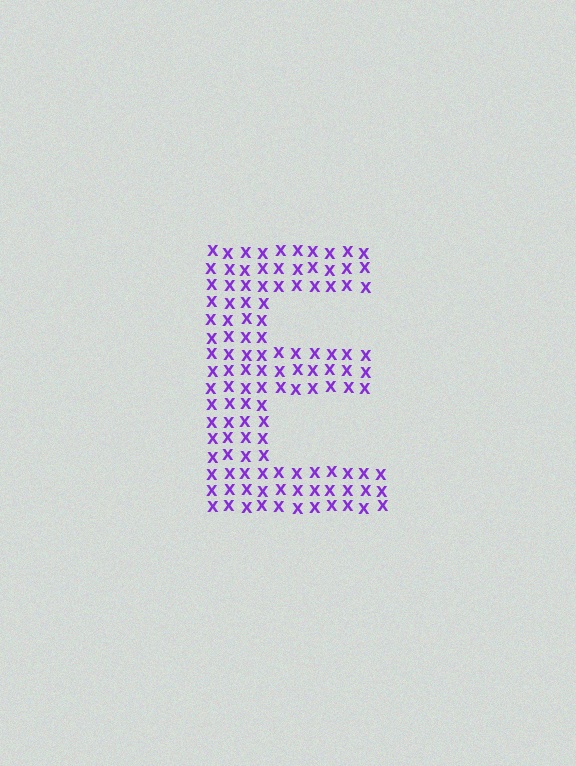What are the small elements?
The small elements are letter X's.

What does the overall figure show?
The overall figure shows the letter E.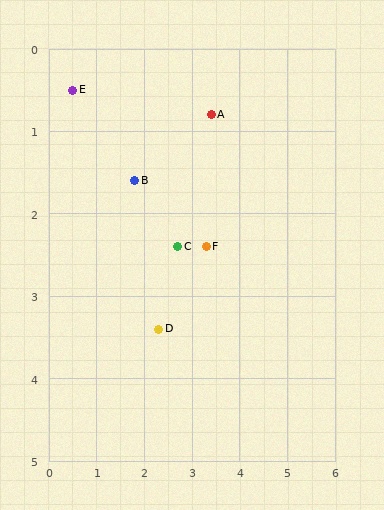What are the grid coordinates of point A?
Point A is at approximately (3.4, 0.8).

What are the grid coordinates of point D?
Point D is at approximately (2.3, 3.4).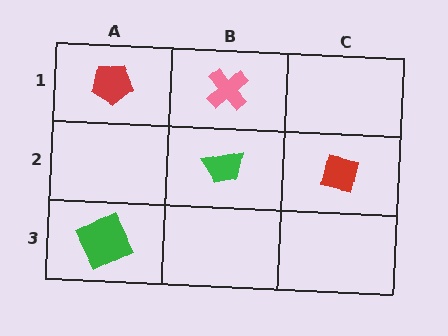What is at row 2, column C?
A red square.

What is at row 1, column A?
A red pentagon.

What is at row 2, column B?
A green trapezoid.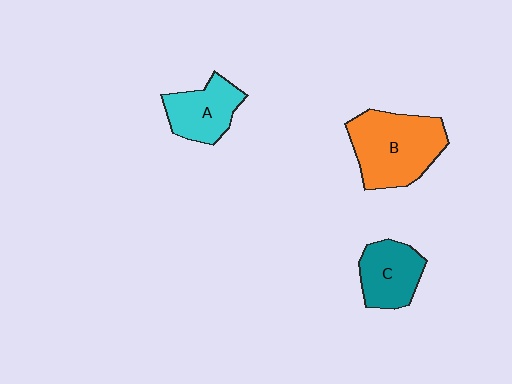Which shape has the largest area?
Shape B (orange).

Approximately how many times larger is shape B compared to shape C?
Approximately 1.6 times.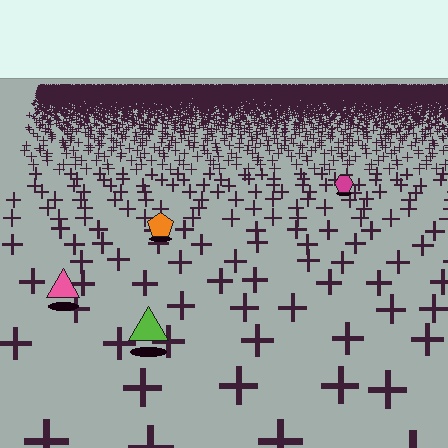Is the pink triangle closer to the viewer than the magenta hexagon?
Yes. The pink triangle is closer — you can tell from the texture gradient: the ground texture is coarser near it.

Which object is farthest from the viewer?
The magenta hexagon is farthest from the viewer. It appears smaller and the ground texture around it is denser.